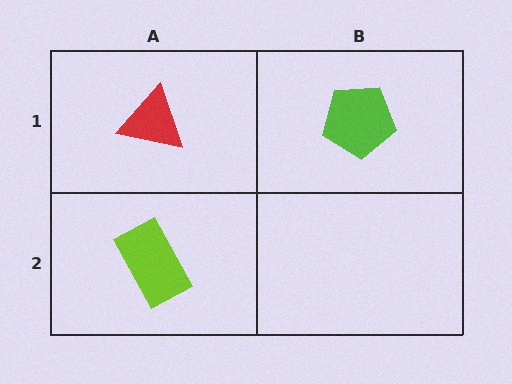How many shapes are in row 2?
1 shape.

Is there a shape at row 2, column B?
No, that cell is empty.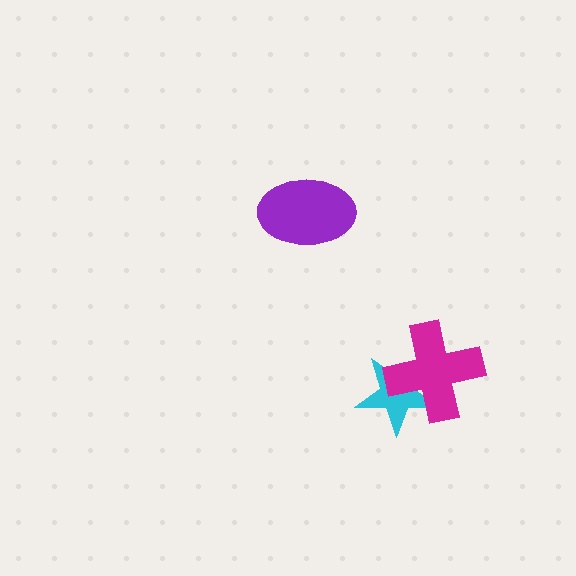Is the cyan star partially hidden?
Yes, it is partially covered by another shape.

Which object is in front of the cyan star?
The magenta cross is in front of the cyan star.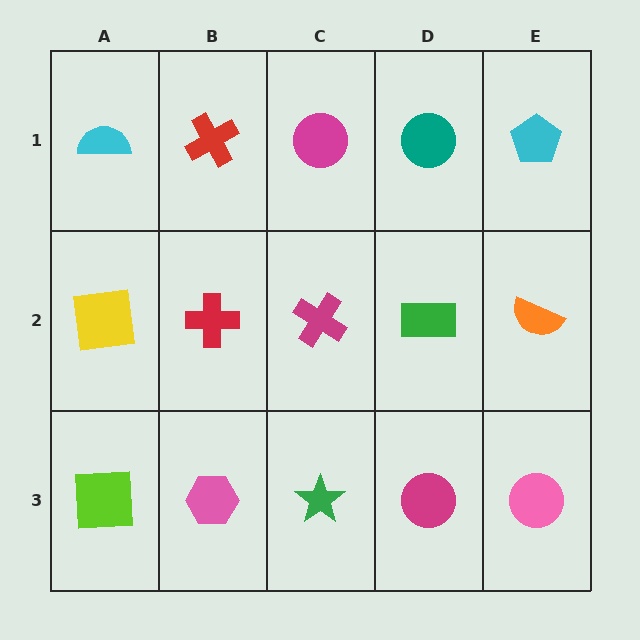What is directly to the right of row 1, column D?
A cyan pentagon.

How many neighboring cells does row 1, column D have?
3.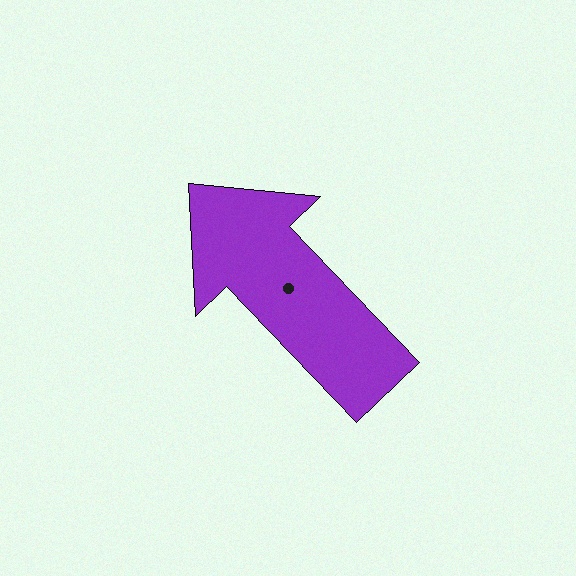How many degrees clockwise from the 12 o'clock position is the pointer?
Approximately 316 degrees.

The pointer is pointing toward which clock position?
Roughly 11 o'clock.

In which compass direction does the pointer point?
Northwest.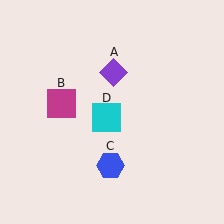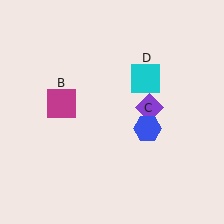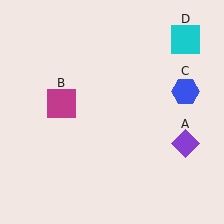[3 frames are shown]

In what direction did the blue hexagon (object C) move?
The blue hexagon (object C) moved up and to the right.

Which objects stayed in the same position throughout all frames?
Magenta square (object B) remained stationary.